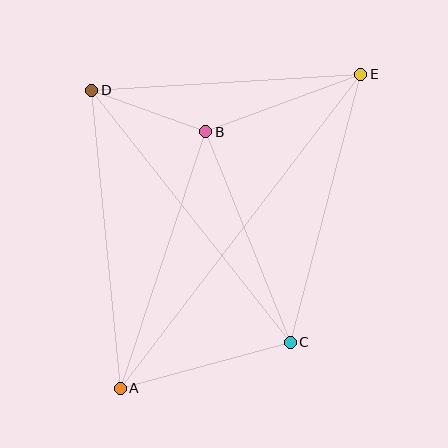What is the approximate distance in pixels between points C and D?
The distance between C and D is approximately 320 pixels.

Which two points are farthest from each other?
Points A and E are farthest from each other.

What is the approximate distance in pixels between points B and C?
The distance between B and C is approximately 227 pixels.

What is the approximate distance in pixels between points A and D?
The distance between A and D is approximately 299 pixels.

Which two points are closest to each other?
Points B and D are closest to each other.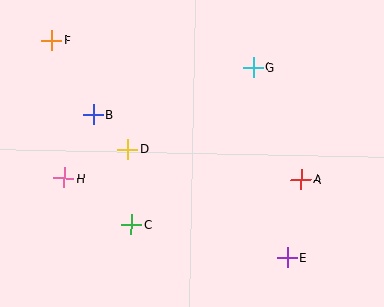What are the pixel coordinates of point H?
Point H is at (64, 178).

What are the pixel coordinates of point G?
Point G is at (253, 67).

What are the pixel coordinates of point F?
Point F is at (52, 40).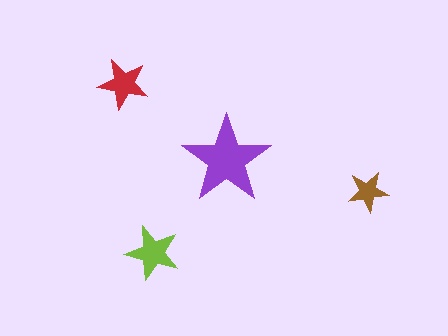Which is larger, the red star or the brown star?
The red one.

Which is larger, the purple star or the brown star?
The purple one.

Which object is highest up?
The red star is topmost.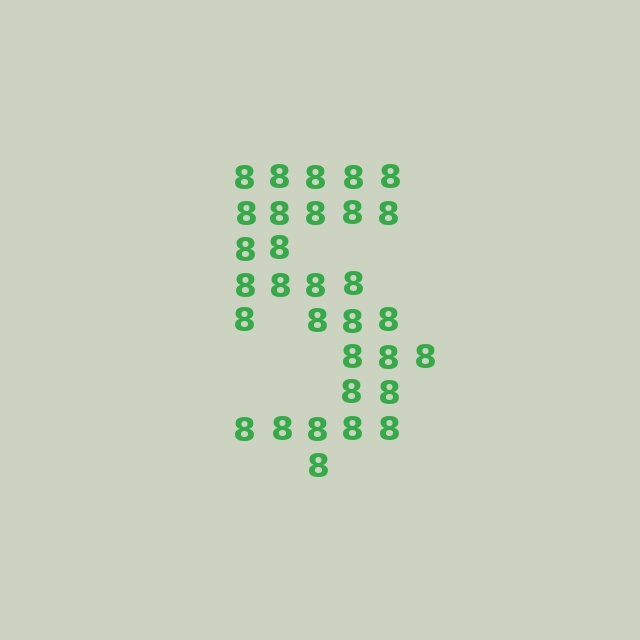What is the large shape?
The large shape is the digit 5.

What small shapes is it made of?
It is made of small digit 8's.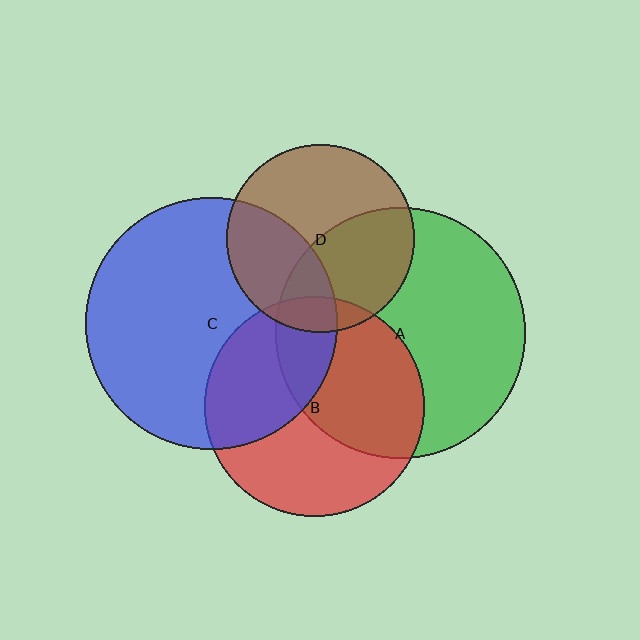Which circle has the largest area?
Circle C (blue).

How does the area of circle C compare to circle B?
Approximately 1.3 times.